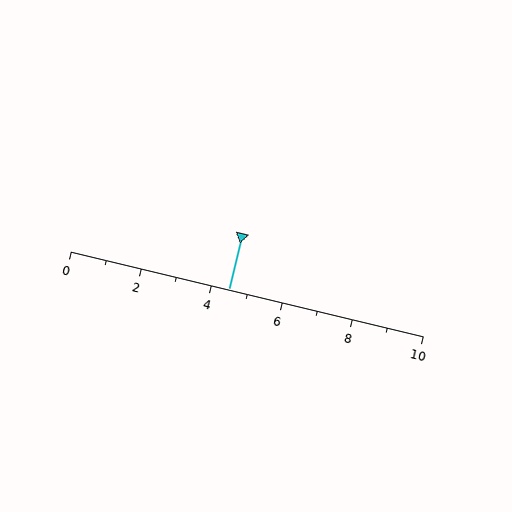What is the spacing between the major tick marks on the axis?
The major ticks are spaced 2 apart.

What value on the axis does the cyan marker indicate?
The marker indicates approximately 4.5.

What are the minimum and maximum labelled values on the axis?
The axis runs from 0 to 10.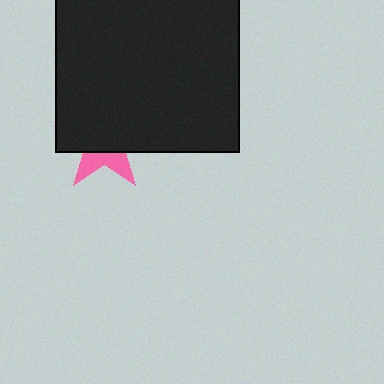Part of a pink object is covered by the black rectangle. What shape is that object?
It is a star.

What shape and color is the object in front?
The object in front is a black rectangle.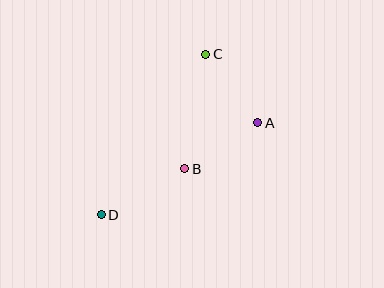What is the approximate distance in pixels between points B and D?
The distance between B and D is approximately 95 pixels.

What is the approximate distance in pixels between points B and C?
The distance between B and C is approximately 116 pixels.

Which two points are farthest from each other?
Points C and D are farthest from each other.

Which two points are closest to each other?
Points A and C are closest to each other.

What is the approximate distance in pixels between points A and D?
The distance between A and D is approximately 182 pixels.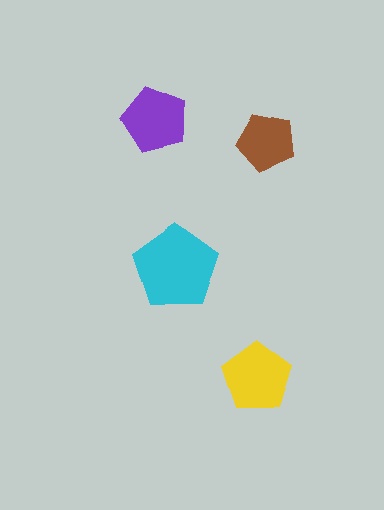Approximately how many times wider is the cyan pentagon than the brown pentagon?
About 1.5 times wider.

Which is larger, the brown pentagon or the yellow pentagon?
The yellow one.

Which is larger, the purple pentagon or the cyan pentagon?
The cyan one.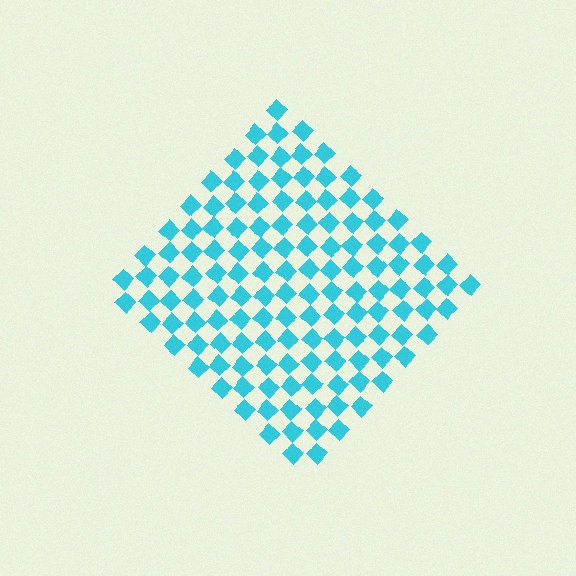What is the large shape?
The large shape is a diamond.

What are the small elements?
The small elements are diamonds.